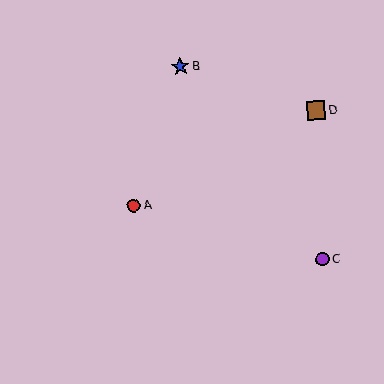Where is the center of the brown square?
The center of the brown square is at (316, 110).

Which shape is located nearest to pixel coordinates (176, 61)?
The blue star (labeled B) at (180, 66) is nearest to that location.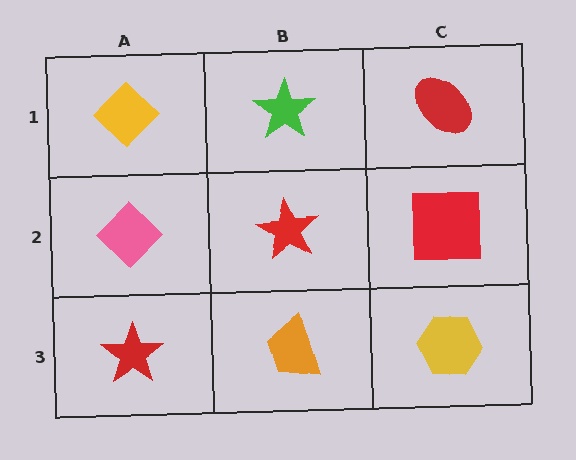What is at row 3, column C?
A yellow hexagon.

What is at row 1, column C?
A red ellipse.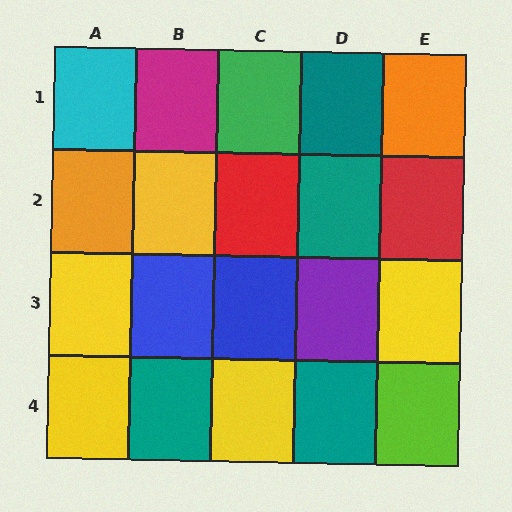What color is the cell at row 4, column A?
Yellow.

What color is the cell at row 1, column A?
Cyan.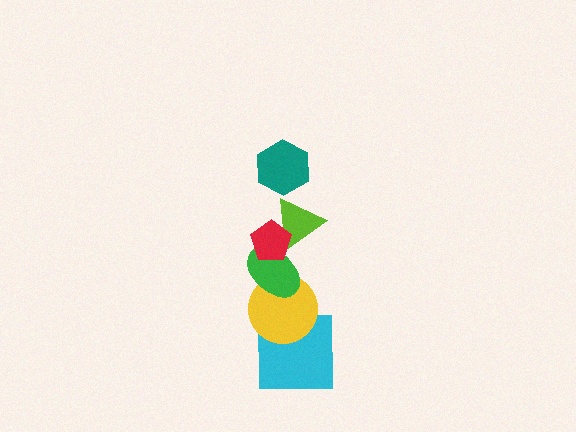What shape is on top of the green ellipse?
The lime triangle is on top of the green ellipse.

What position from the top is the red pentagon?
The red pentagon is 2nd from the top.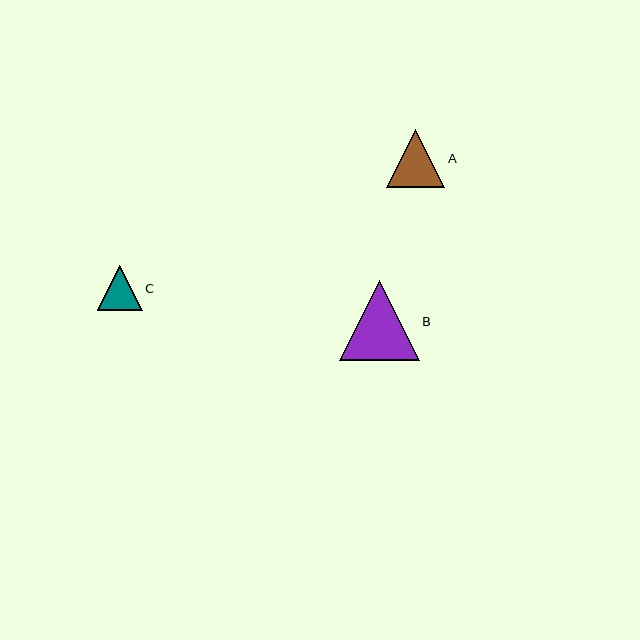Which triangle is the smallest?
Triangle C is the smallest with a size of approximately 44 pixels.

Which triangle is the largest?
Triangle B is the largest with a size of approximately 80 pixels.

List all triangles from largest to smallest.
From largest to smallest: B, A, C.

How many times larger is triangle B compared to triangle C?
Triangle B is approximately 1.8 times the size of triangle C.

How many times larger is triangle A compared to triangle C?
Triangle A is approximately 1.3 times the size of triangle C.